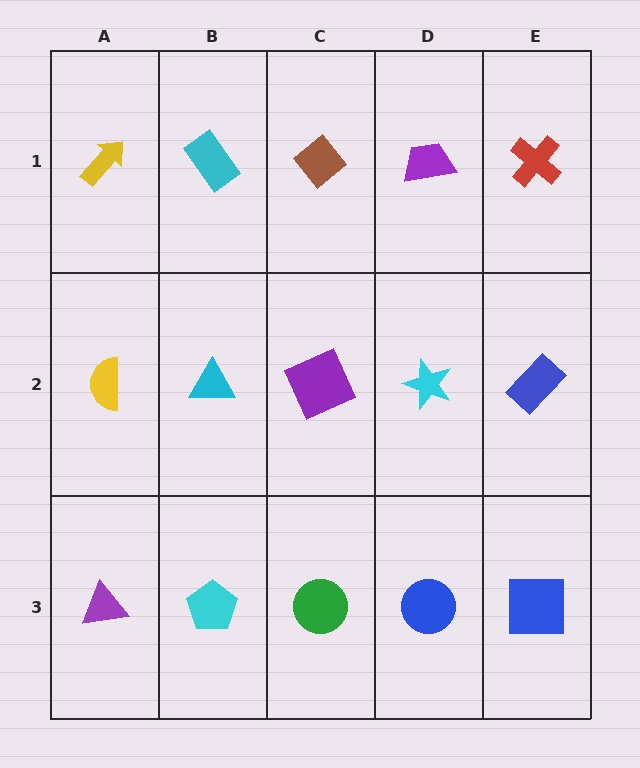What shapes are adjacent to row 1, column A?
A yellow semicircle (row 2, column A), a cyan rectangle (row 1, column B).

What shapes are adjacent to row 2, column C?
A brown diamond (row 1, column C), a green circle (row 3, column C), a cyan triangle (row 2, column B), a cyan star (row 2, column D).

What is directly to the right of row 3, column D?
A blue square.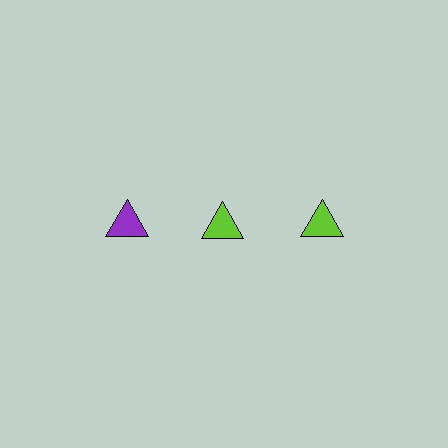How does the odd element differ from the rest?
It has a different color: purple instead of lime.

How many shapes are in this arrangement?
There are 3 shapes arranged in a grid pattern.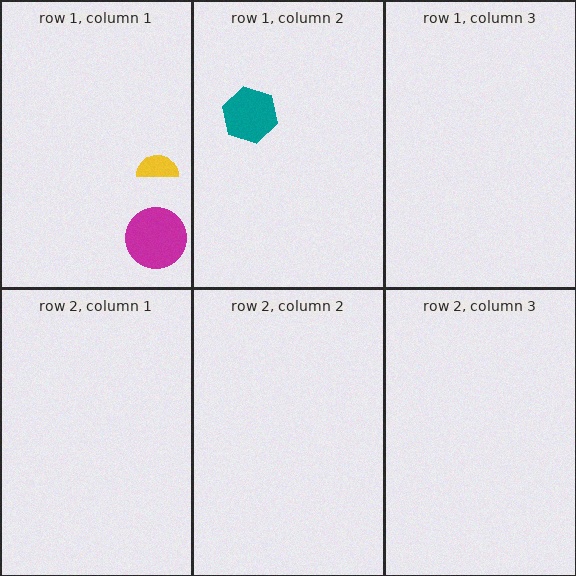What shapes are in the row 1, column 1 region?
The yellow semicircle, the magenta circle.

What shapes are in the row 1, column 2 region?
The teal hexagon.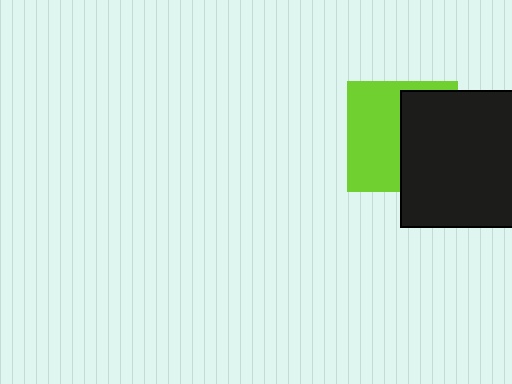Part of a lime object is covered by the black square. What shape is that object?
It is a square.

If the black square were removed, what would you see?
You would see the complete lime square.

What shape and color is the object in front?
The object in front is a black square.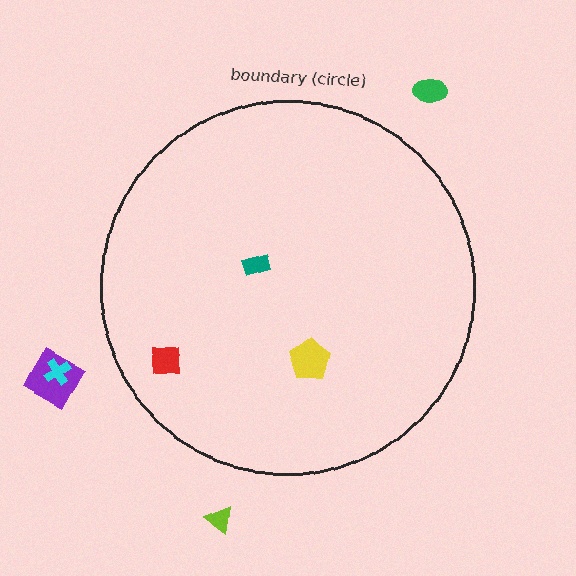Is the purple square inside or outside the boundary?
Outside.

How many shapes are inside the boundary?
3 inside, 4 outside.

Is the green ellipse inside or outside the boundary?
Outside.